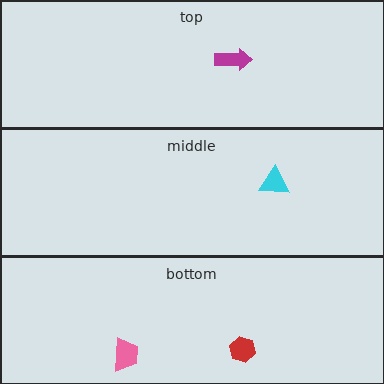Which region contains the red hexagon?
The bottom region.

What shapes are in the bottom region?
The pink trapezoid, the red hexagon.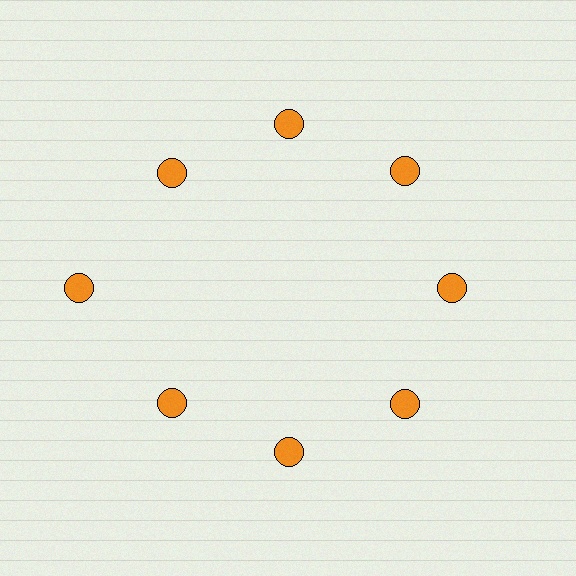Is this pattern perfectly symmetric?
No. The 8 orange circles are arranged in a ring, but one element near the 9 o'clock position is pushed outward from the center, breaking the 8-fold rotational symmetry.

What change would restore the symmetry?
The symmetry would be restored by moving it inward, back onto the ring so that all 8 circles sit at equal angles and equal distance from the center.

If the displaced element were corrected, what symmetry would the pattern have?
It would have 8-fold rotational symmetry — the pattern would map onto itself every 45 degrees.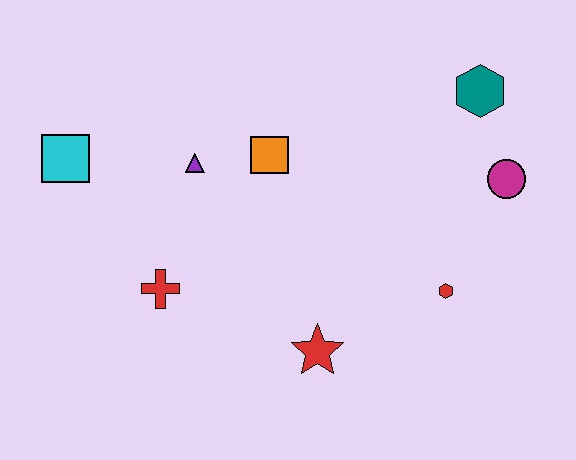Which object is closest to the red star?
The red hexagon is closest to the red star.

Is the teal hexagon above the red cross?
Yes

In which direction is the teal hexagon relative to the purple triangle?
The teal hexagon is to the right of the purple triangle.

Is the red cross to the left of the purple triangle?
Yes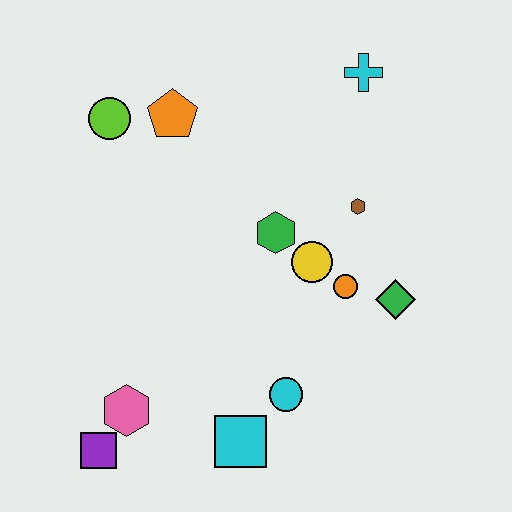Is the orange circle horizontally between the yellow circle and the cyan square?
No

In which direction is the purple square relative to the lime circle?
The purple square is below the lime circle.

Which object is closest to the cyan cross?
The brown hexagon is closest to the cyan cross.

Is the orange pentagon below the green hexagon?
No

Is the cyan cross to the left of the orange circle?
No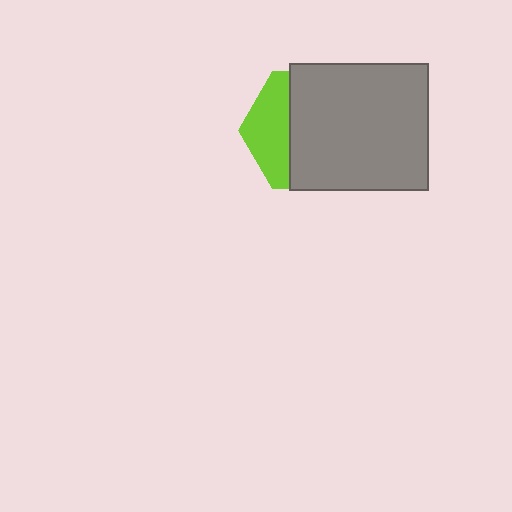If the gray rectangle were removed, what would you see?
You would see the complete lime hexagon.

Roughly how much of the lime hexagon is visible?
A small part of it is visible (roughly 33%).